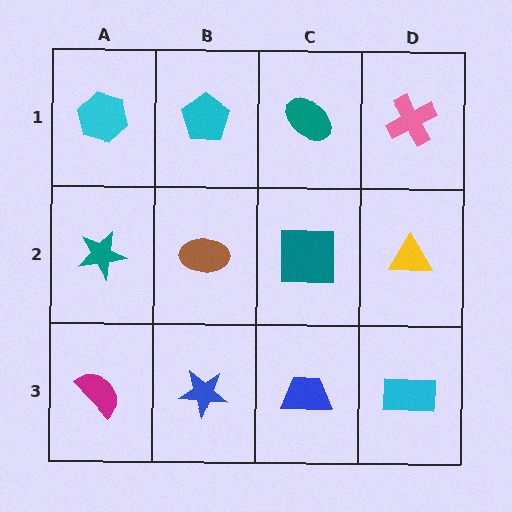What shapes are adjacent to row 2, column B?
A cyan pentagon (row 1, column B), a blue star (row 3, column B), a teal star (row 2, column A), a teal square (row 2, column C).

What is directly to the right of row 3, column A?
A blue star.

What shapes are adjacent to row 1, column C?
A teal square (row 2, column C), a cyan pentagon (row 1, column B), a pink cross (row 1, column D).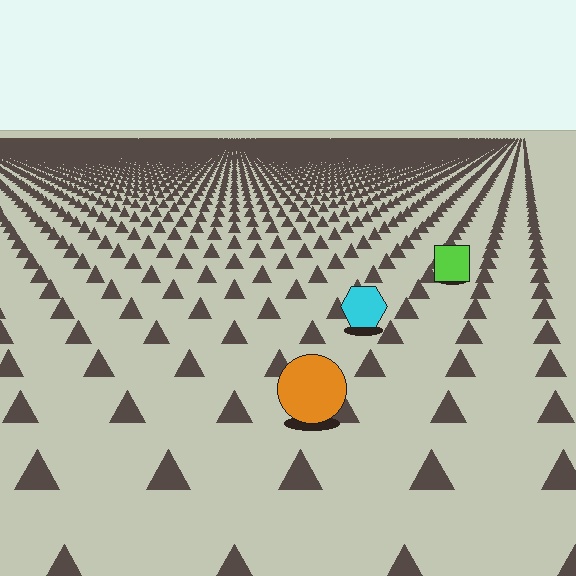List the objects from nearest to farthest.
From nearest to farthest: the orange circle, the cyan hexagon, the lime square.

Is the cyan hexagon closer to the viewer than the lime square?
Yes. The cyan hexagon is closer — you can tell from the texture gradient: the ground texture is coarser near it.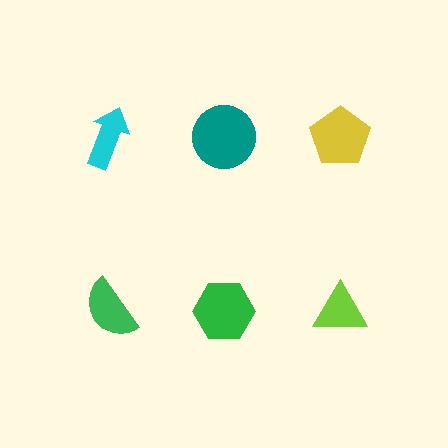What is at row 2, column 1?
A green semicircle.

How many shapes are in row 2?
3 shapes.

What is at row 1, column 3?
A yellow pentagon.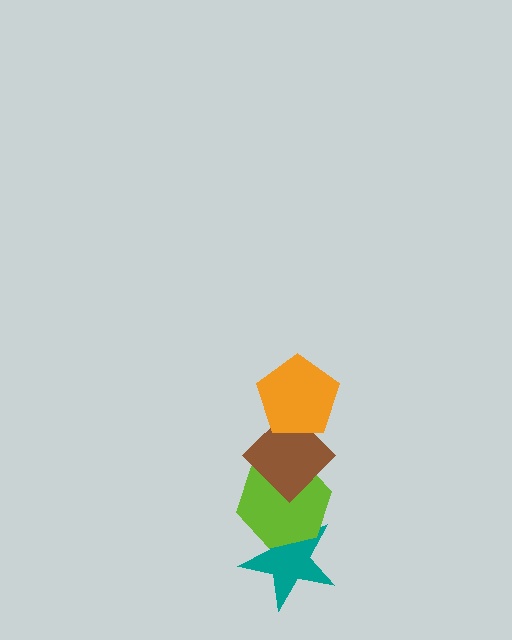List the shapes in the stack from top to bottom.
From top to bottom: the orange pentagon, the brown diamond, the lime hexagon, the teal star.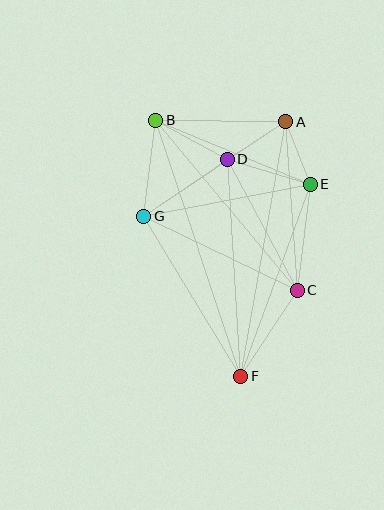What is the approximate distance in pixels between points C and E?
The distance between C and E is approximately 107 pixels.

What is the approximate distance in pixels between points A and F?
The distance between A and F is approximately 259 pixels.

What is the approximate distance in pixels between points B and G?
The distance between B and G is approximately 97 pixels.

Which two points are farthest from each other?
Points B and F are farthest from each other.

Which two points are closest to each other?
Points A and E are closest to each other.